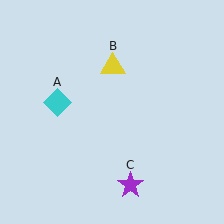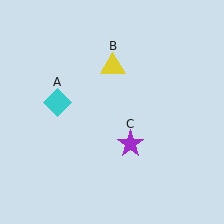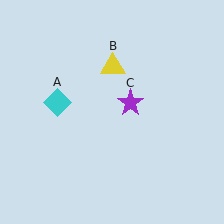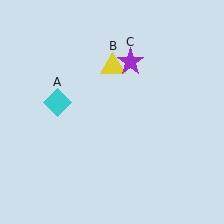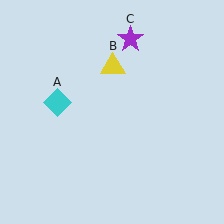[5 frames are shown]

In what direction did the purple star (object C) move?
The purple star (object C) moved up.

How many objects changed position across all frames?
1 object changed position: purple star (object C).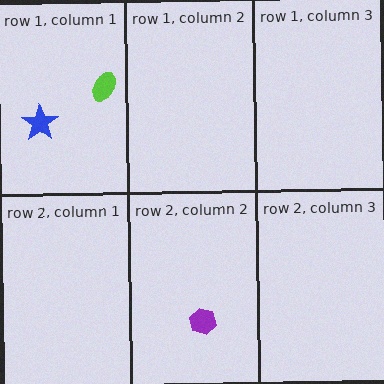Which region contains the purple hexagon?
The row 2, column 2 region.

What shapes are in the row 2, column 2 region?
The purple hexagon.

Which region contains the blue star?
The row 1, column 1 region.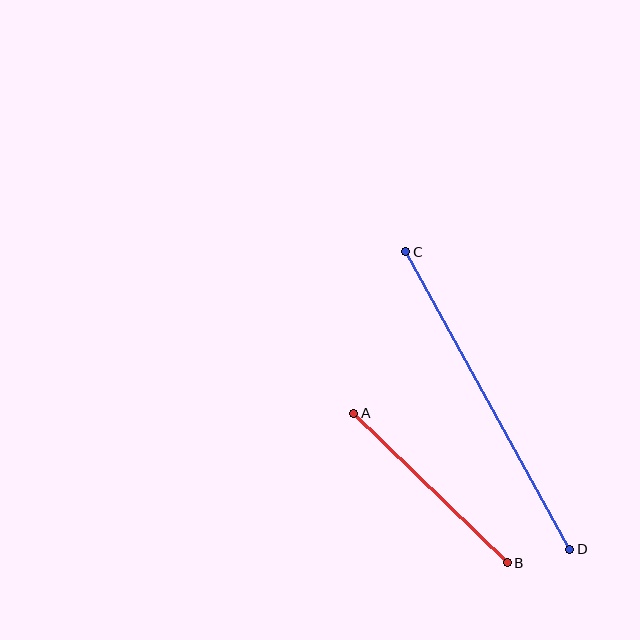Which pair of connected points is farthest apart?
Points C and D are farthest apart.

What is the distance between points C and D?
The distance is approximately 340 pixels.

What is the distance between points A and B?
The distance is approximately 214 pixels.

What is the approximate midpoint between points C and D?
The midpoint is at approximately (488, 400) pixels.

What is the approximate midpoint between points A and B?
The midpoint is at approximately (431, 488) pixels.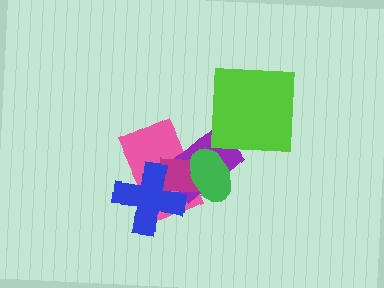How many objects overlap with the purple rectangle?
4 objects overlap with the purple rectangle.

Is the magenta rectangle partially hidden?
Yes, it is partially covered by another shape.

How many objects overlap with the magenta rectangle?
4 objects overlap with the magenta rectangle.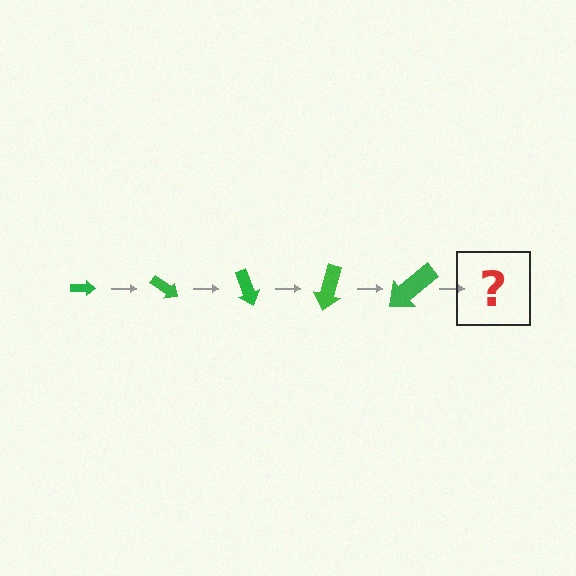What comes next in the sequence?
The next element should be an arrow, larger than the previous one and rotated 175 degrees from the start.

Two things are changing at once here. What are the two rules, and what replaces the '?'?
The two rules are that the arrow grows larger each step and it rotates 35 degrees each step. The '?' should be an arrow, larger than the previous one and rotated 175 degrees from the start.